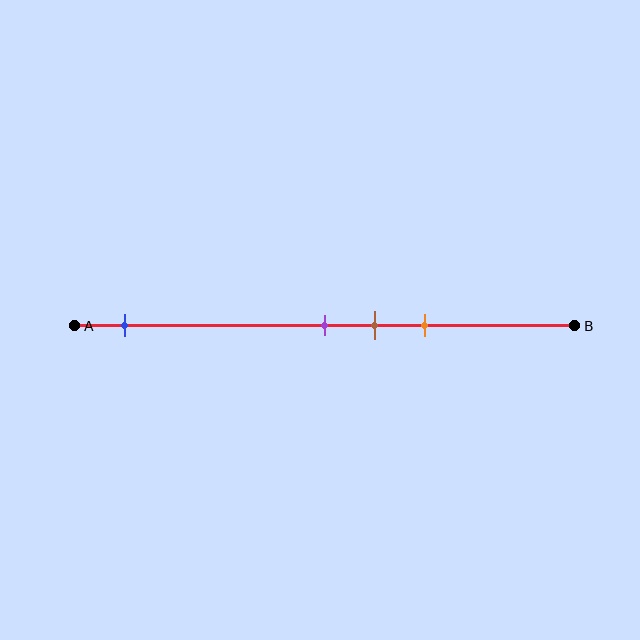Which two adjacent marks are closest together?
The purple and brown marks are the closest adjacent pair.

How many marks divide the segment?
There are 4 marks dividing the segment.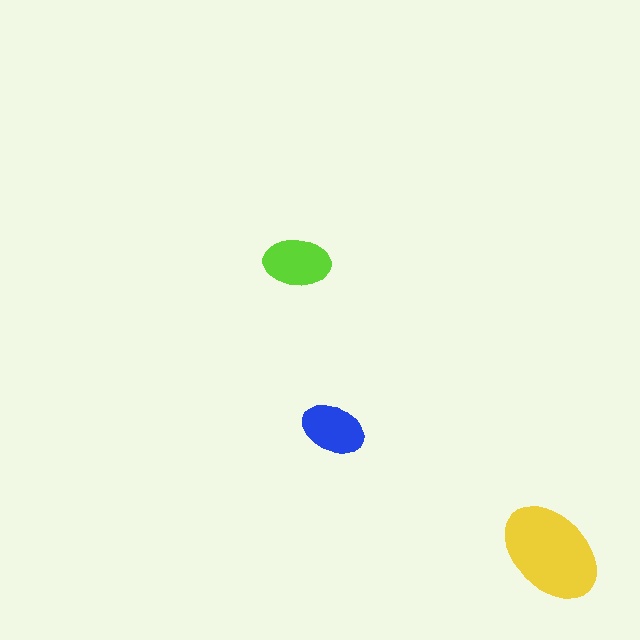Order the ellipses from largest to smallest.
the yellow one, the lime one, the blue one.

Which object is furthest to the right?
The yellow ellipse is rightmost.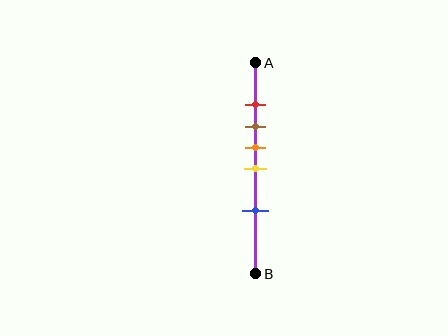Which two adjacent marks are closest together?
The red and brown marks are the closest adjacent pair.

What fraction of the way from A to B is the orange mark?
The orange mark is approximately 40% (0.4) of the way from A to B.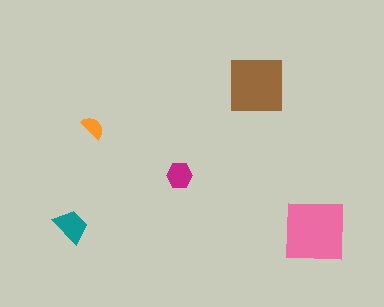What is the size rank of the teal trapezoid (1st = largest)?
3rd.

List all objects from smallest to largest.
The orange semicircle, the magenta hexagon, the teal trapezoid, the brown square, the pink square.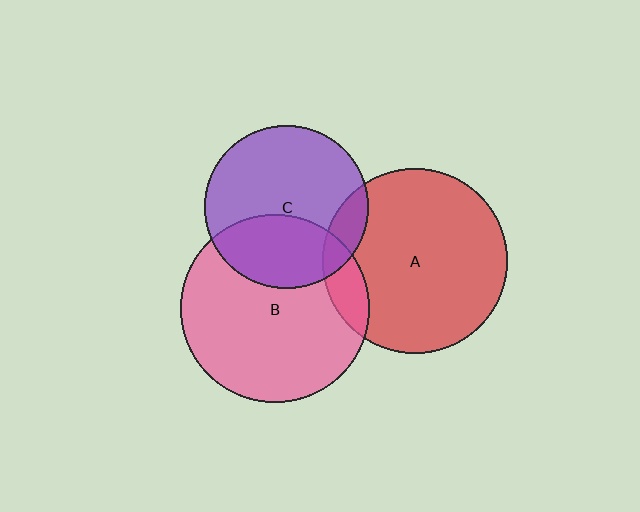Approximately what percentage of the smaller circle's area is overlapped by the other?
Approximately 10%.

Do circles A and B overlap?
Yes.